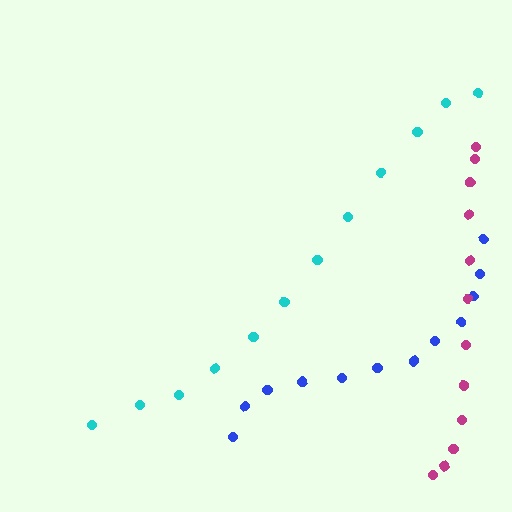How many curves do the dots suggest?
There are 3 distinct paths.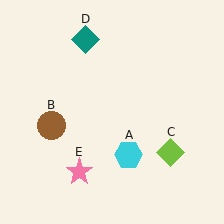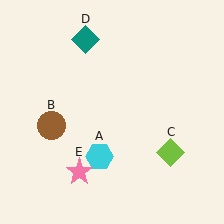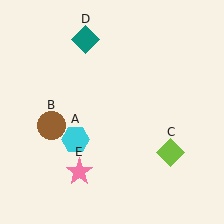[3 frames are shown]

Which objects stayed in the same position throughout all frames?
Brown circle (object B) and lime diamond (object C) and teal diamond (object D) and pink star (object E) remained stationary.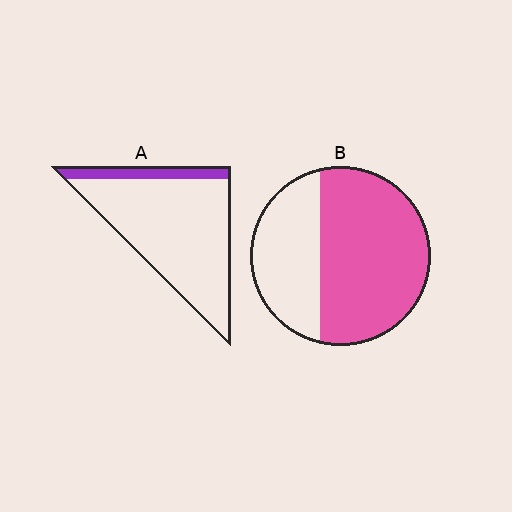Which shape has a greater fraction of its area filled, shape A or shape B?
Shape B.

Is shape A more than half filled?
No.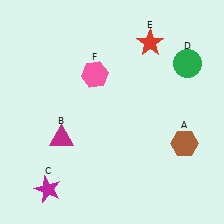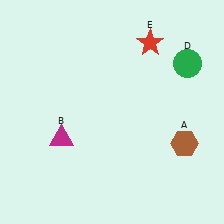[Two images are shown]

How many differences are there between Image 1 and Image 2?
There are 2 differences between the two images.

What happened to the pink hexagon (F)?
The pink hexagon (F) was removed in Image 2. It was in the top-left area of Image 1.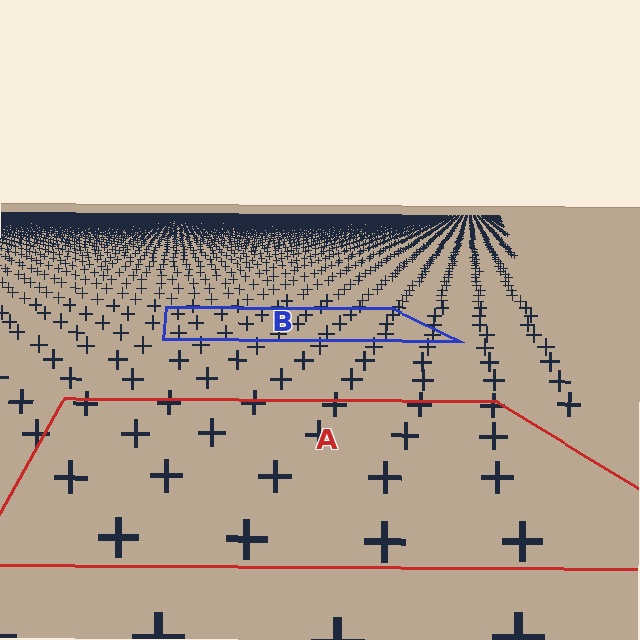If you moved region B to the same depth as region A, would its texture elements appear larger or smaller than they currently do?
They would appear larger. At a closer depth, the same texture elements are projected at a bigger on-screen size.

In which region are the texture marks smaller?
The texture marks are smaller in region B, because it is farther away.